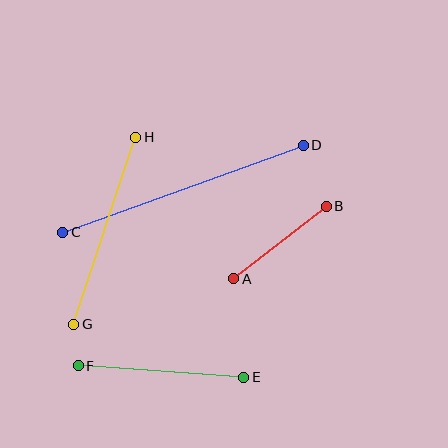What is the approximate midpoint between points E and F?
The midpoint is at approximately (161, 371) pixels.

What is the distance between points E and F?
The distance is approximately 165 pixels.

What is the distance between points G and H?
The distance is approximately 197 pixels.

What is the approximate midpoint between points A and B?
The midpoint is at approximately (280, 243) pixels.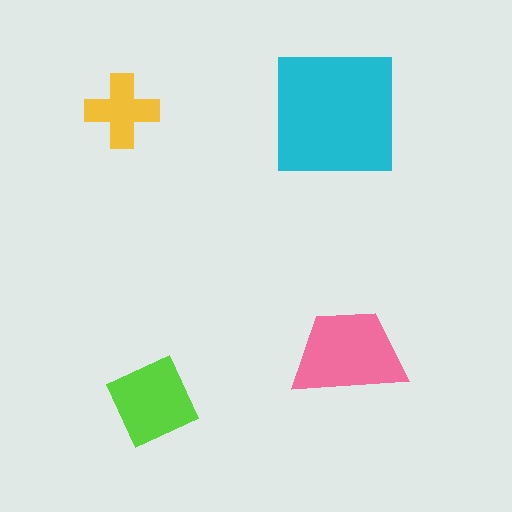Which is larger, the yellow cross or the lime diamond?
The lime diamond.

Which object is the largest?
The cyan square.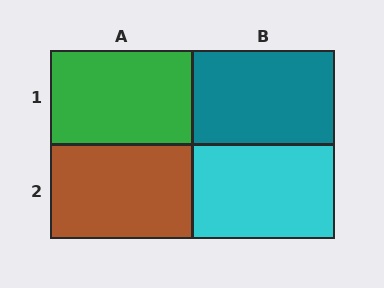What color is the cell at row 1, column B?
Teal.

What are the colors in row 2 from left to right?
Brown, cyan.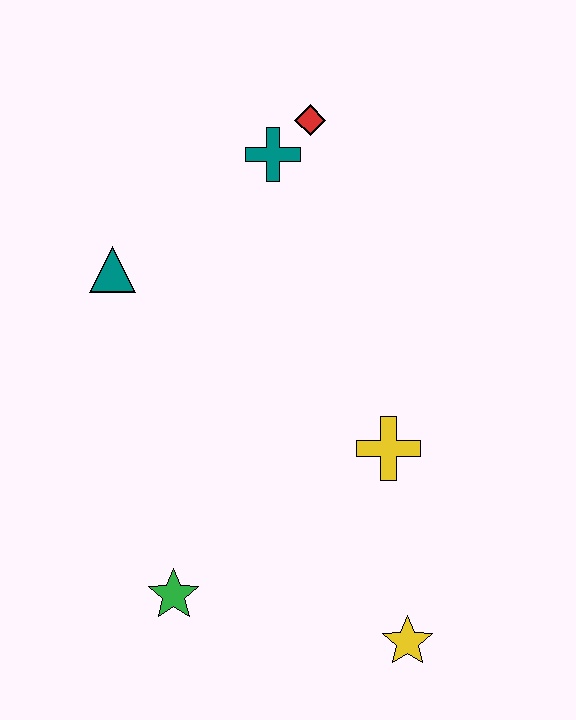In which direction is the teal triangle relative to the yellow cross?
The teal triangle is to the left of the yellow cross.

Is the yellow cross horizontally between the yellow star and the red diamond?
Yes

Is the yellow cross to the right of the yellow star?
No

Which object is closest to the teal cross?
The red diamond is closest to the teal cross.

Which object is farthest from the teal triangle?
The yellow star is farthest from the teal triangle.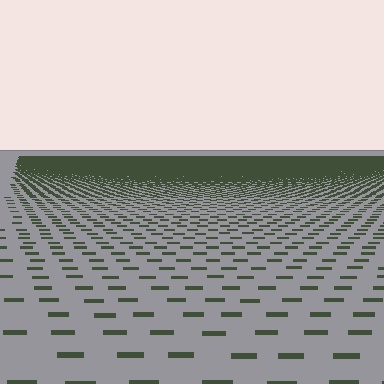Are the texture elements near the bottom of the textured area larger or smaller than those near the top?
Larger. Near the bottom, elements are closer to the viewer and appear at a bigger on-screen size.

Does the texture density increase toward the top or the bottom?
Density increases toward the top.